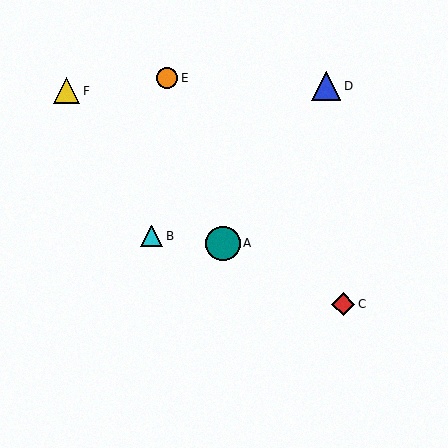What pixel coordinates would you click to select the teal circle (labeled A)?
Click at (223, 243) to select the teal circle A.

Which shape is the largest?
The teal circle (labeled A) is the largest.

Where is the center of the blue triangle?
The center of the blue triangle is at (326, 86).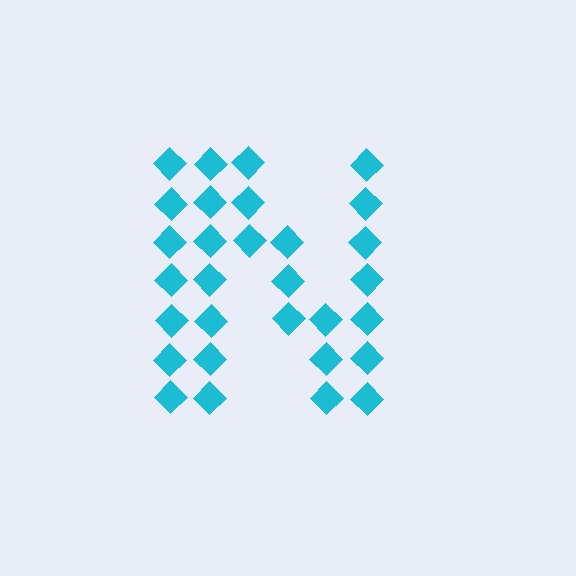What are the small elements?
The small elements are diamonds.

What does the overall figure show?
The overall figure shows the letter N.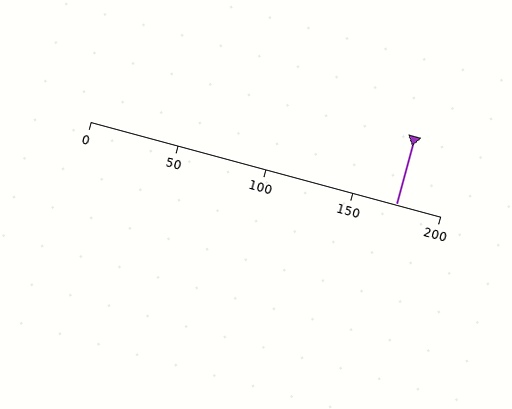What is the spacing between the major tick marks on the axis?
The major ticks are spaced 50 apart.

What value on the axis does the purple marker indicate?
The marker indicates approximately 175.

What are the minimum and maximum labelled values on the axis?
The axis runs from 0 to 200.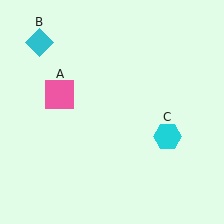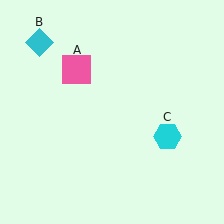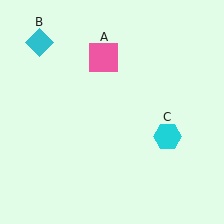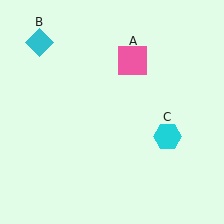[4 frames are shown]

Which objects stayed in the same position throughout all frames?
Cyan diamond (object B) and cyan hexagon (object C) remained stationary.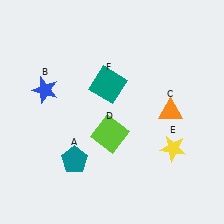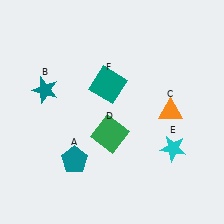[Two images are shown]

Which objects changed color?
B changed from blue to teal. D changed from lime to green. E changed from yellow to cyan.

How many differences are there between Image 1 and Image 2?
There are 3 differences between the two images.